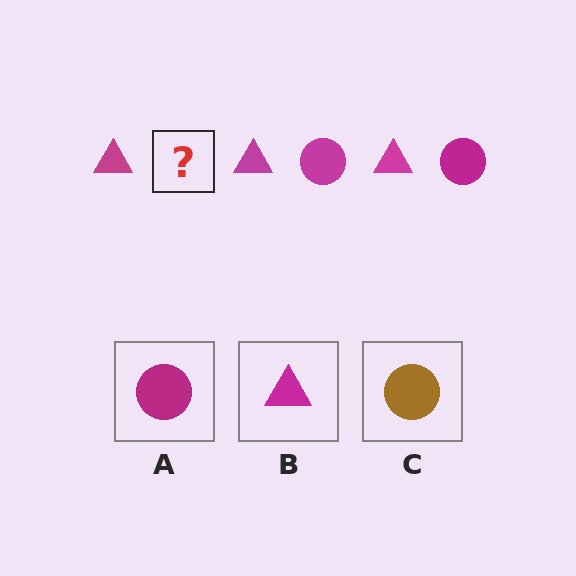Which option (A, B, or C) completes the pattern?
A.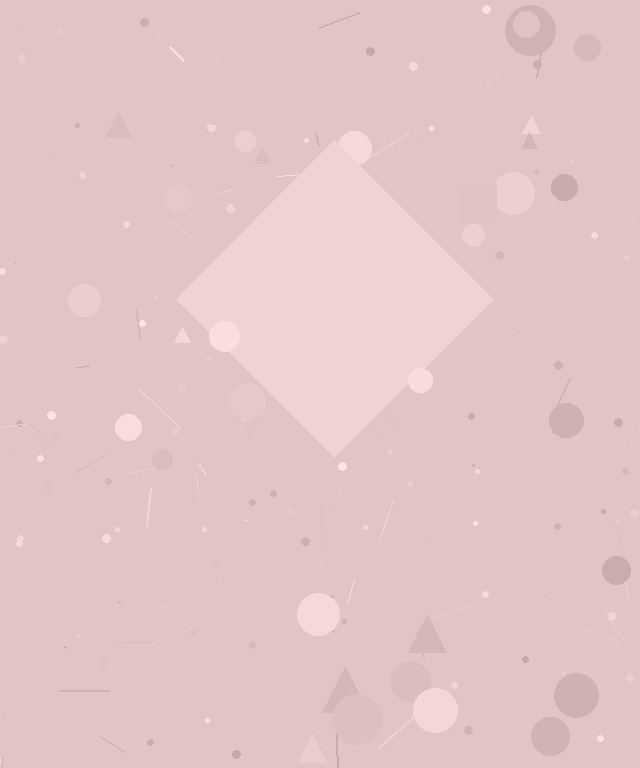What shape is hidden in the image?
A diamond is hidden in the image.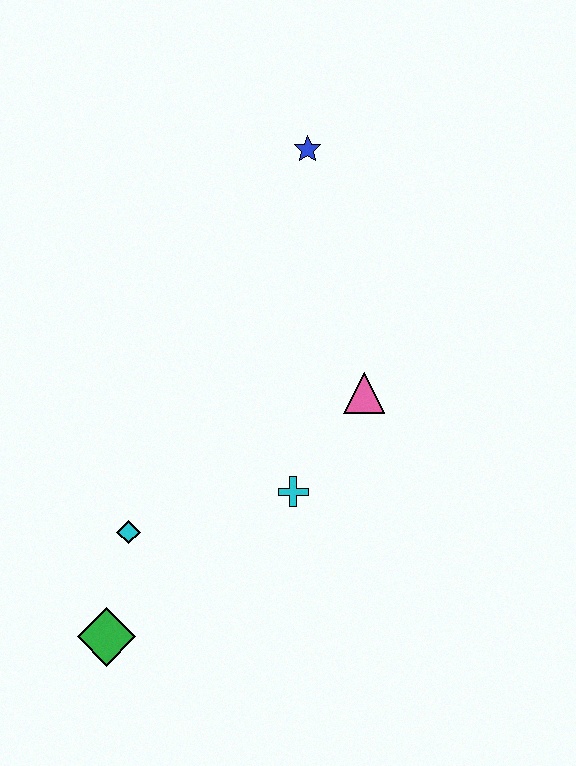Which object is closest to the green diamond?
The cyan diamond is closest to the green diamond.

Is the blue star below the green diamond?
No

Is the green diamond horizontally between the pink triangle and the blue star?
No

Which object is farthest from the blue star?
The green diamond is farthest from the blue star.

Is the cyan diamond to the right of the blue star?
No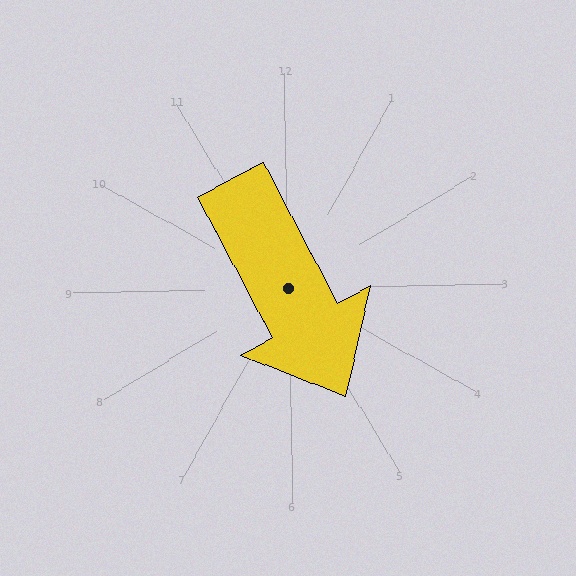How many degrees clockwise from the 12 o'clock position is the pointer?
Approximately 153 degrees.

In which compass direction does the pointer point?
Southeast.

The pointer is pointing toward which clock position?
Roughly 5 o'clock.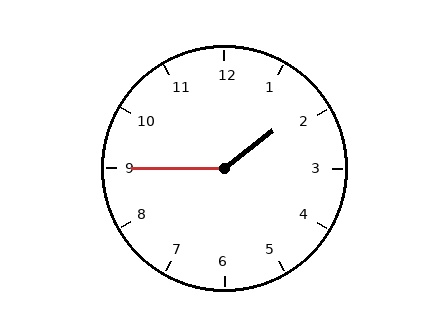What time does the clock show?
1:45.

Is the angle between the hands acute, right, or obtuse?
It is obtuse.